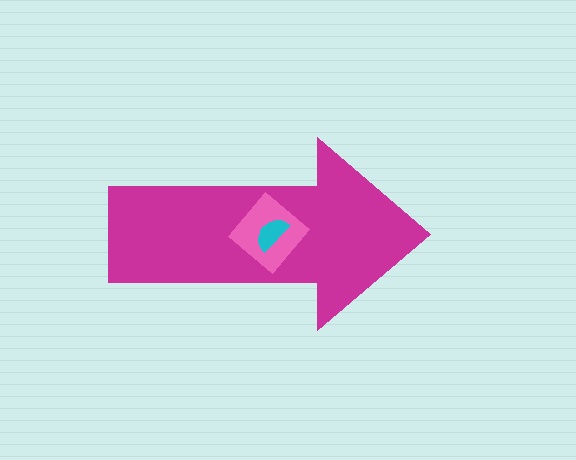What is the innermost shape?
The cyan semicircle.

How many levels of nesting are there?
3.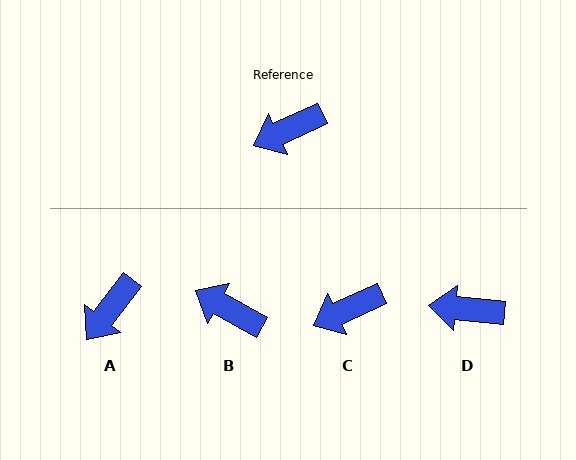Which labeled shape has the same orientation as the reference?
C.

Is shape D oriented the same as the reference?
No, it is off by about 30 degrees.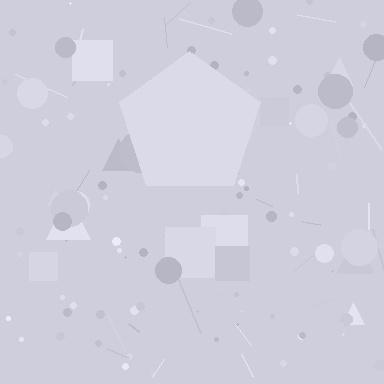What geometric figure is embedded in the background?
A pentagon is embedded in the background.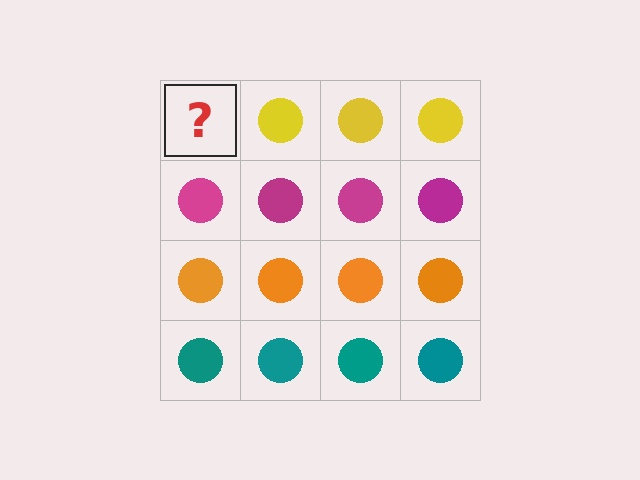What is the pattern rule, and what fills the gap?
The rule is that each row has a consistent color. The gap should be filled with a yellow circle.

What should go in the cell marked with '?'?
The missing cell should contain a yellow circle.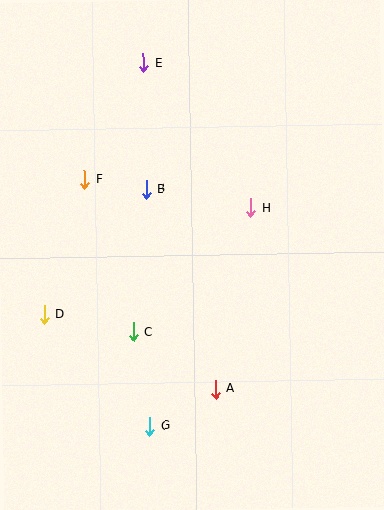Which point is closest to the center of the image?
Point H at (251, 208) is closest to the center.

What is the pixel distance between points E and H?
The distance between E and H is 181 pixels.